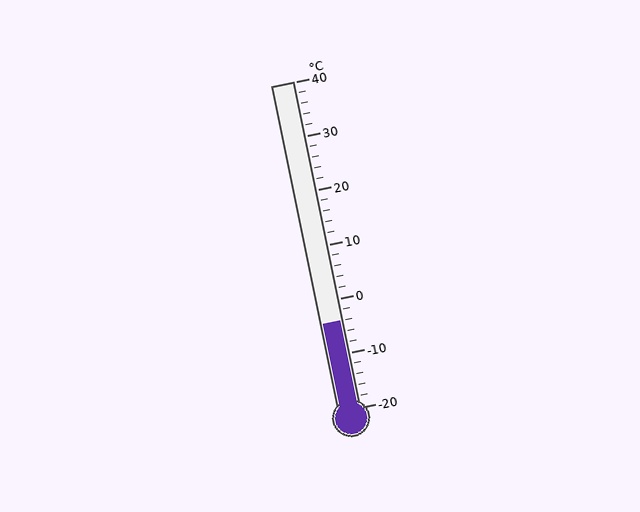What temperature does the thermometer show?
The thermometer shows approximately -4°C.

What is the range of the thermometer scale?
The thermometer scale ranges from -20°C to 40°C.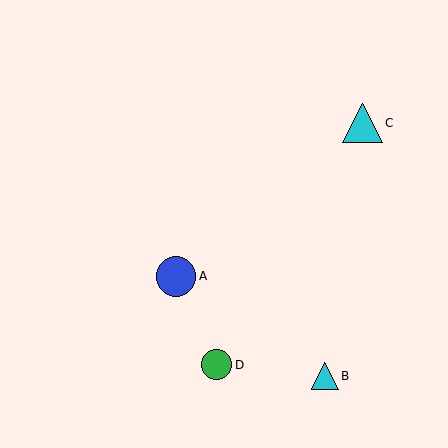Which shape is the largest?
The blue circle (labeled A) is the largest.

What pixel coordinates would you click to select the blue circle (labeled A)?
Click at (176, 276) to select the blue circle A.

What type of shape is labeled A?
Shape A is a blue circle.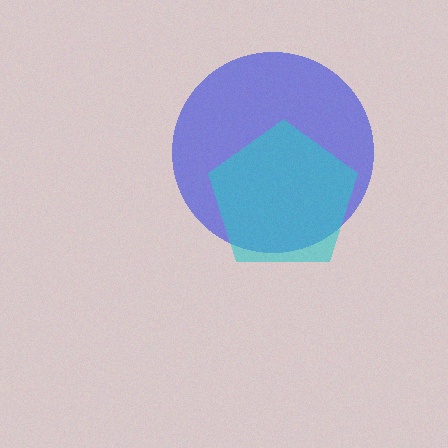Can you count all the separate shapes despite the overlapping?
Yes, there are 2 separate shapes.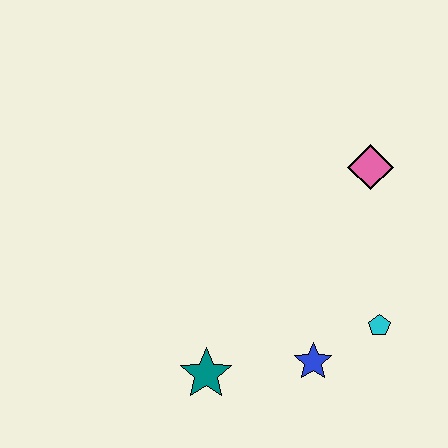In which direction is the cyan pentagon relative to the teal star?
The cyan pentagon is to the right of the teal star.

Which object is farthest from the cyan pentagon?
The teal star is farthest from the cyan pentagon.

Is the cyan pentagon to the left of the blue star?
No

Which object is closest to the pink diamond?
The cyan pentagon is closest to the pink diamond.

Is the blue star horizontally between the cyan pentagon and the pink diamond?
No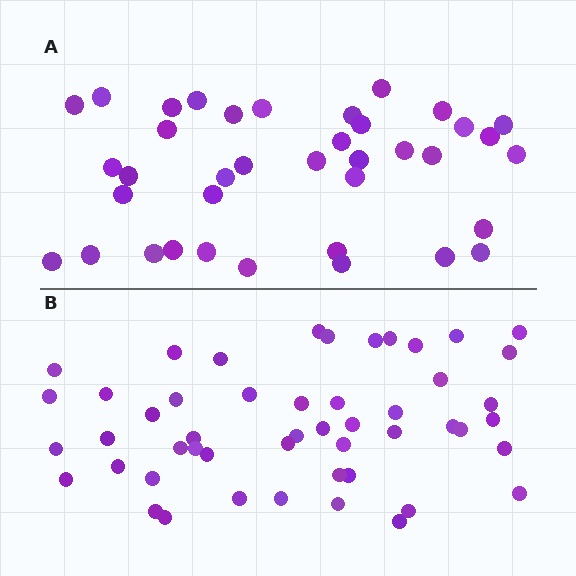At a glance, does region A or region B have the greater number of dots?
Region B (the bottom region) has more dots.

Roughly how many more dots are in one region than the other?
Region B has roughly 12 or so more dots than region A.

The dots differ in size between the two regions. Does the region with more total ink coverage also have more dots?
No. Region A has more total ink coverage because its dots are larger, but region B actually contains more individual dots. Total area can be misleading — the number of items is what matters here.